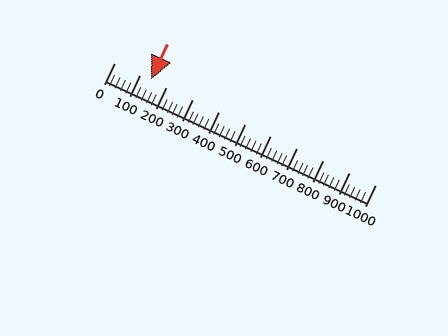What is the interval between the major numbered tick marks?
The major tick marks are spaced 100 units apart.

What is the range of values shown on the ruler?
The ruler shows values from 0 to 1000.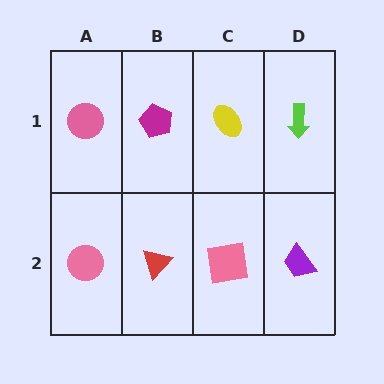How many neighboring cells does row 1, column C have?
3.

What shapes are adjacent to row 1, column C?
A pink square (row 2, column C), a magenta pentagon (row 1, column B), a lime arrow (row 1, column D).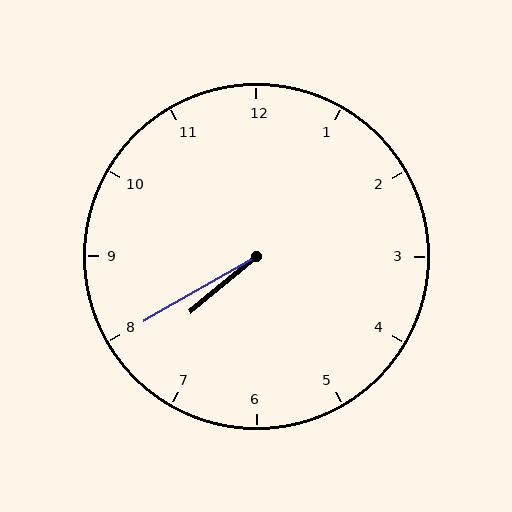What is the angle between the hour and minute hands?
Approximately 10 degrees.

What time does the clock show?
7:40.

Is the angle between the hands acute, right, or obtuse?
It is acute.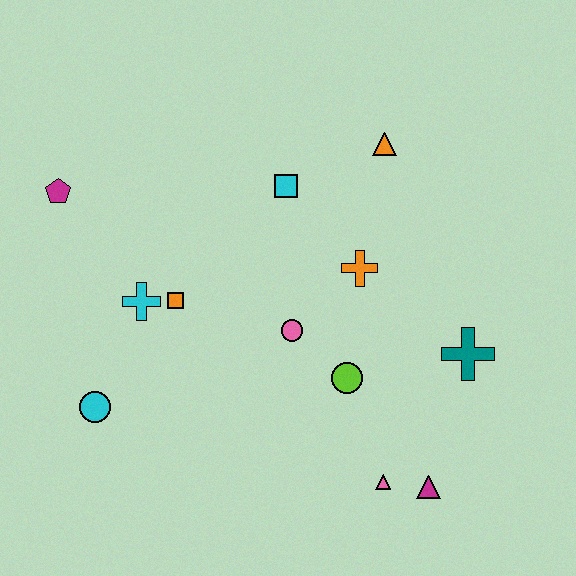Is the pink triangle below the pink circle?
Yes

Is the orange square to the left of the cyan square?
Yes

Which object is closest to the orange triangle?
The cyan square is closest to the orange triangle.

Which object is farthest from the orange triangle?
The cyan circle is farthest from the orange triangle.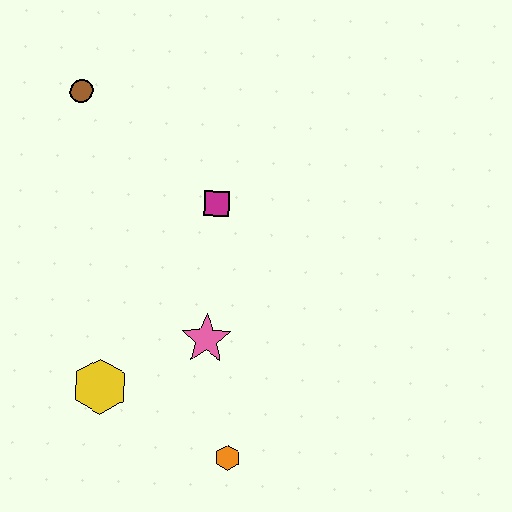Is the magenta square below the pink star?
No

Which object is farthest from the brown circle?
The orange hexagon is farthest from the brown circle.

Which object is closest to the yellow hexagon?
The pink star is closest to the yellow hexagon.